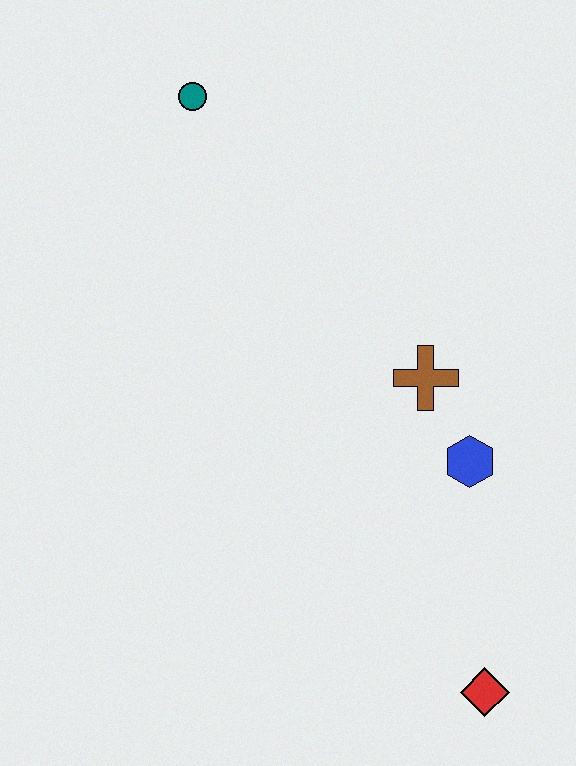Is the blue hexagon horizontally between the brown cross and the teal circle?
No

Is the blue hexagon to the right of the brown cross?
Yes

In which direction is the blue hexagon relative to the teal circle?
The blue hexagon is below the teal circle.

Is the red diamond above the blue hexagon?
No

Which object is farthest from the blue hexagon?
The teal circle is farthest from the blue hexagon.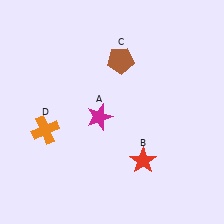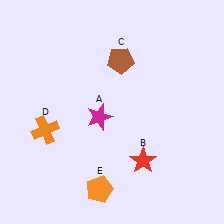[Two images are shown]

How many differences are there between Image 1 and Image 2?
There is 1 difference between the two images.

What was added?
An orange pentagon (E) was added in Image 2.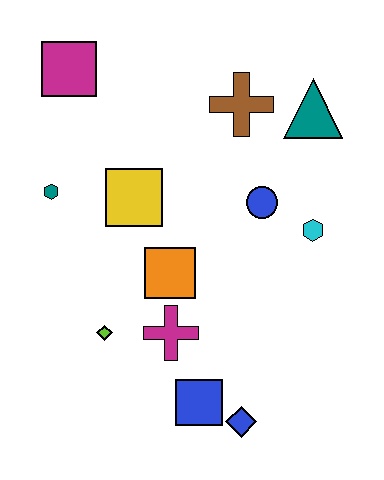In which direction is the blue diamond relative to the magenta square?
The blue diamond is below the magenta square.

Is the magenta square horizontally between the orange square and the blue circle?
No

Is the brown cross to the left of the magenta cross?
No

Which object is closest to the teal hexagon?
The yellow square is closest to the teal hexagon.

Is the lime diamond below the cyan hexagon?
Yes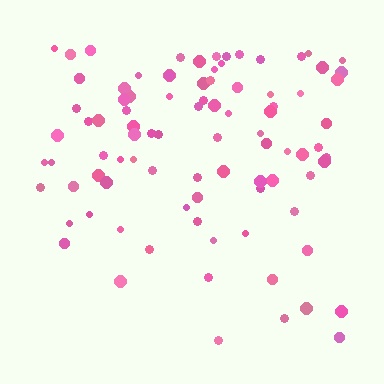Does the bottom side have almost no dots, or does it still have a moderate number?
Still a moderate number, just noticeably fewer than the top.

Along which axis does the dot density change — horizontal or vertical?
Vertical.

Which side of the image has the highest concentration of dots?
The top.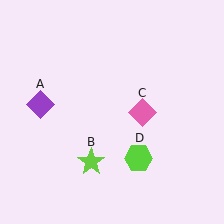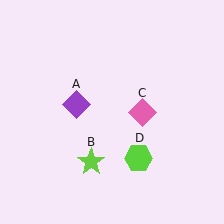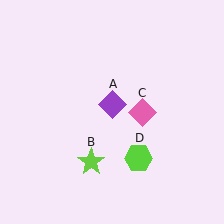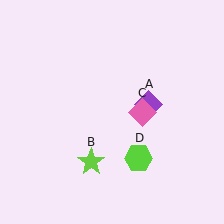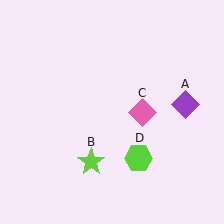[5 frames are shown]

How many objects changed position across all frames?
1 object changed position: purple diamond (object A).